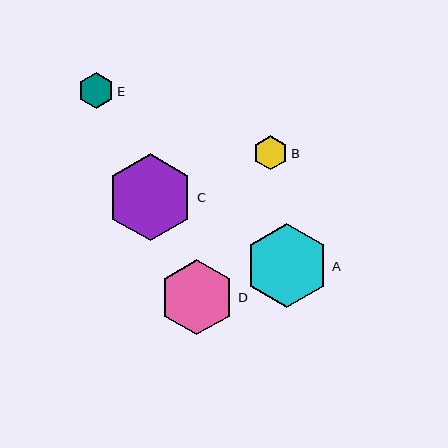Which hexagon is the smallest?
Hexagon B is the smallest with a size of approximately 34 pixels.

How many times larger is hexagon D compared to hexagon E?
Hexagon D is approximately 2.1 times the size of hexagon E.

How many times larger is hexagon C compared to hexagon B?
Hexagon C is approximately 2.6 times the size of hexagon B.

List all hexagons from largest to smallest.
From largest to smallest: C, A, D, E, B.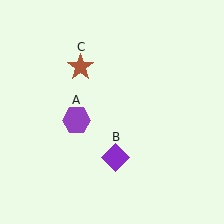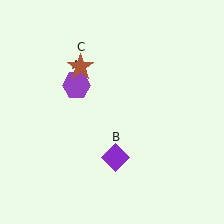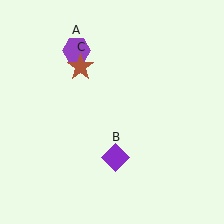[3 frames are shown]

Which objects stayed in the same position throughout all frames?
Purple diamond (object B) and brown star (object C) remained stationary.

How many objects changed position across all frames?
1 object changed position: purple hexagon (object A).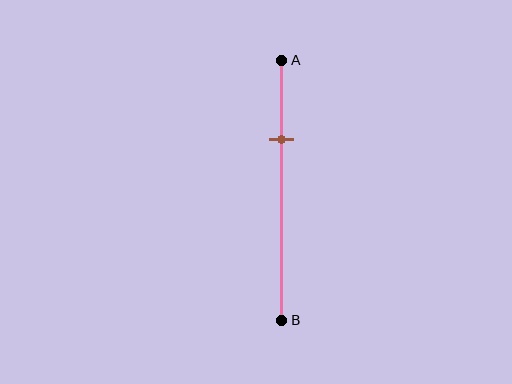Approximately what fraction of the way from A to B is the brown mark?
The brown mark is approximately 30% of the way from A to B.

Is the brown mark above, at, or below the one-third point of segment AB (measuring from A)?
The brown mark is above the one-third point of segment AB.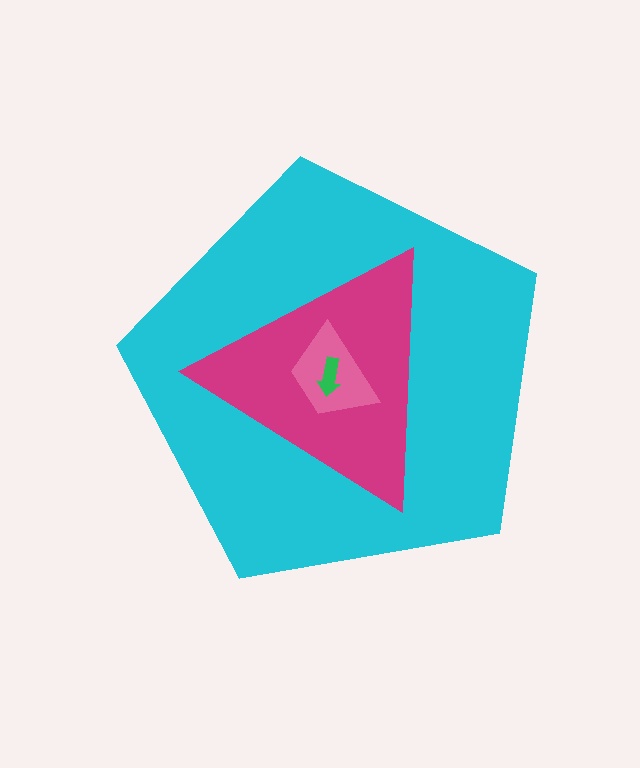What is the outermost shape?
The cyan pentagon.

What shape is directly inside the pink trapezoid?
The green arrow.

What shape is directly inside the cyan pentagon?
The magenta triangle.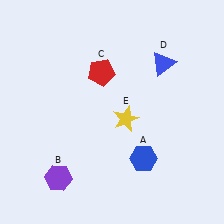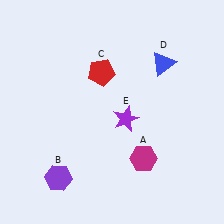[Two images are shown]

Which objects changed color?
A changed from blue to magenta. E changed from yellow to purple.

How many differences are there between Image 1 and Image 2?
There are 2 differences between the two images.